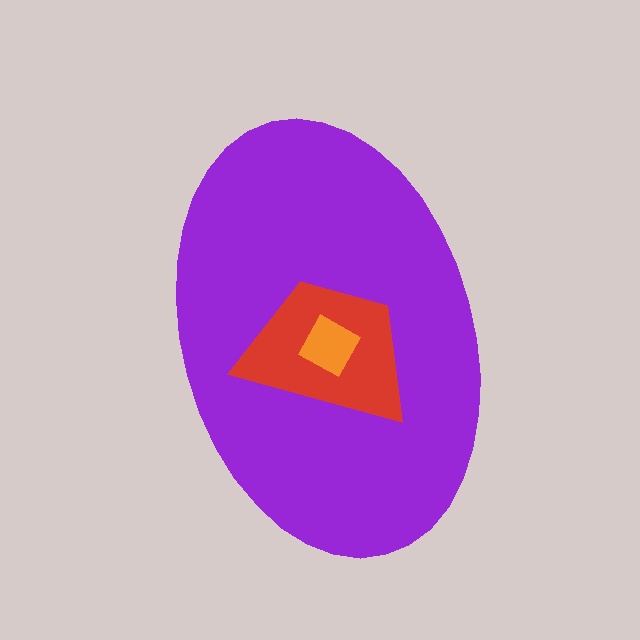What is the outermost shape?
The purple ellipse.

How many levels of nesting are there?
3.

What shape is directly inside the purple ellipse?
The red trapezoid.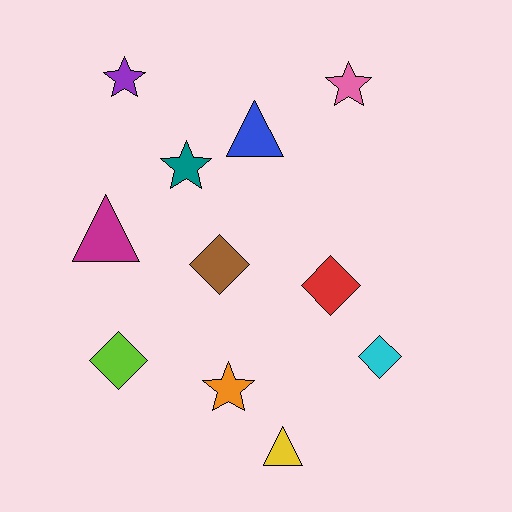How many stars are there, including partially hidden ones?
There are 4 stars.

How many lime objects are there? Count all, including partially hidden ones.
There is 1 lime object.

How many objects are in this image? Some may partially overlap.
There are 11 objects.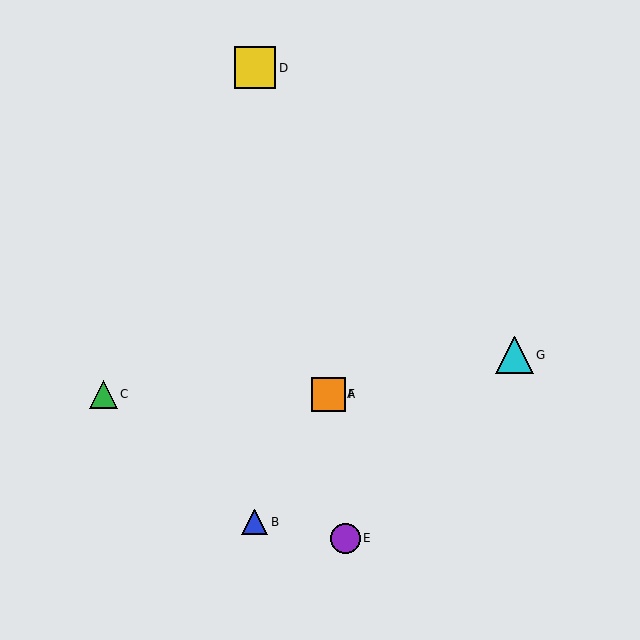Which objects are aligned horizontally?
Objects A, C, F are aligned horizontally.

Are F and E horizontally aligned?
No, F is at y≈394 and E is at y≈538.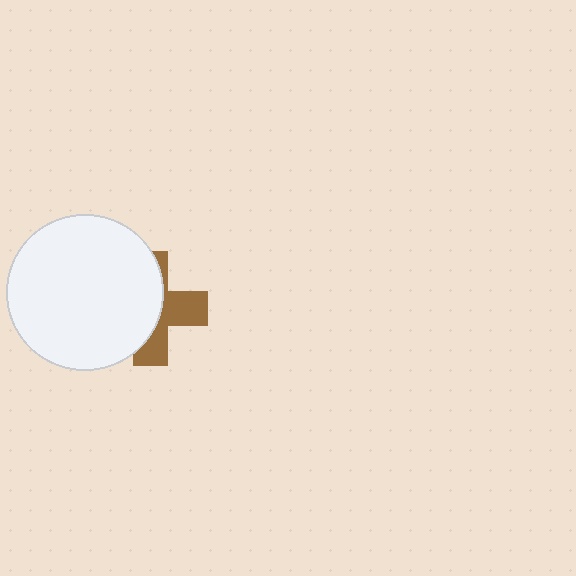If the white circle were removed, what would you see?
You would see the complete brown cross.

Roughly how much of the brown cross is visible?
A small part of it is visible (roughly 43%).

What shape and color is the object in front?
The object in front is a white circle.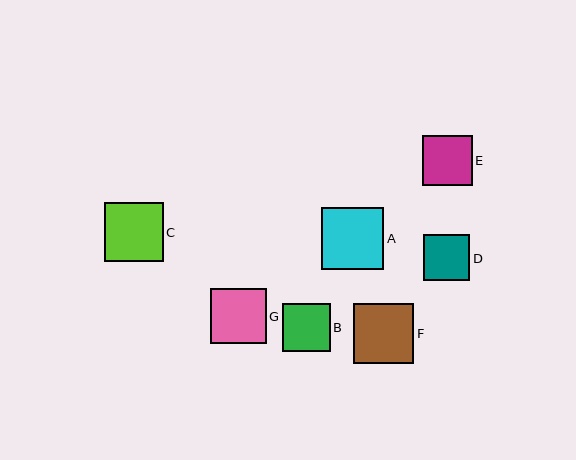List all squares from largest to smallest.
From largest to smallest: A, F, C, G, E, B, D.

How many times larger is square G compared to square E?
Square G is approximately 1.1 times the size of square E.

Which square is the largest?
Square A is the largest with a size of approximately 62 pixels.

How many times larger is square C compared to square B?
Square C is approximately 1.2 times the size of square B.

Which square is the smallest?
Square D is the smallest with a size of approximately 46 pixels.